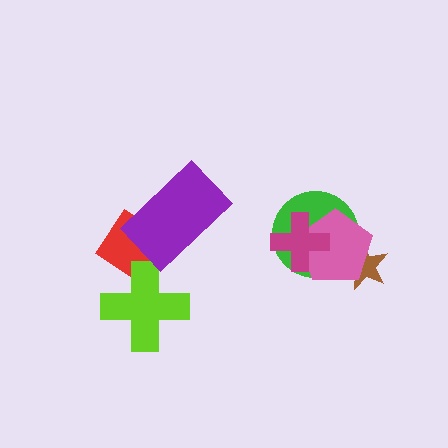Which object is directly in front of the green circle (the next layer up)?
The pink pentagon is directly in front of the green circle.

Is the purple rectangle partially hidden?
No, no other shape covers it.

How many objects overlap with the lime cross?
1 object overlaps with the lime cross.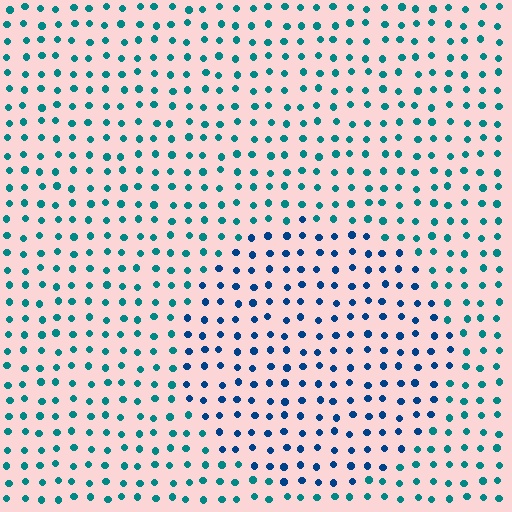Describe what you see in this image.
The image is filled with small teal elements in a uniform arrangement. A circle-shaped region is visible where the elements are tinted to a slightly different hue, forming a subtle color boundary.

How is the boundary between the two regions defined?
The boundary is defined purely by a slight shift in hue (about 33 degrees). Spacing, size, and orientation are identical on both sides.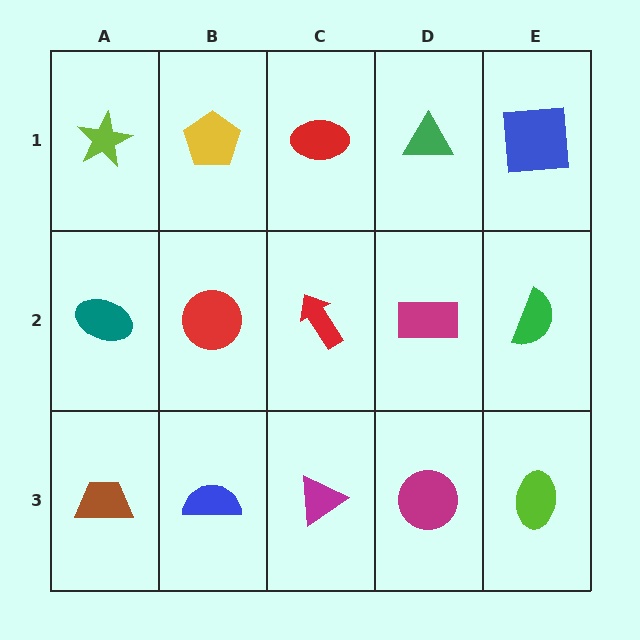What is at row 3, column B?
A blue semicircle.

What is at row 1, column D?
A green triangle.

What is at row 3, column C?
A magenta triangle.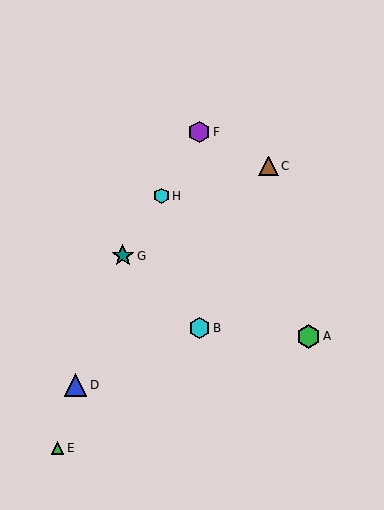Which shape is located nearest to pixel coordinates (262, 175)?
The brown triangle (labeled C) at (268, 166) is nearest to that location.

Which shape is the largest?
The green hexagon (labeled A) is the largest.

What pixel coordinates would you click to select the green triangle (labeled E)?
Click at (58, 448) to select the green triangle E.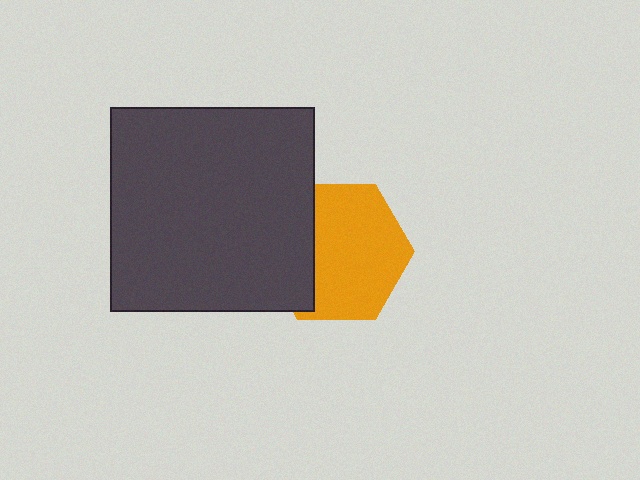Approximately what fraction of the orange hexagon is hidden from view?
Roughly 31% of the orange hexagon is hidden behind the dark gray square.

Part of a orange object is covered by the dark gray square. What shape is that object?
It is a hexagon.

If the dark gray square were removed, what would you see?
You would see the complete orange hexagon.